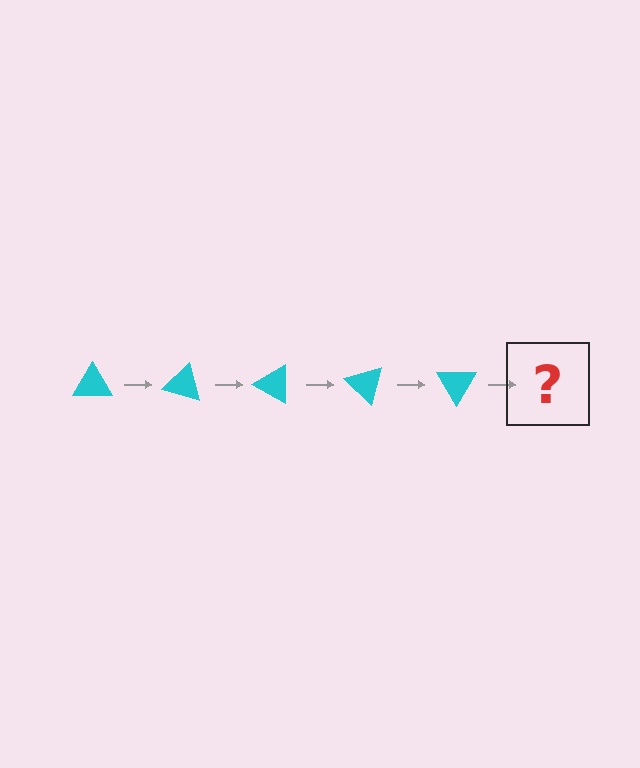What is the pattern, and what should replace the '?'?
The pattern is that the triangle rotates 15 degrees each step. The '?' should be a cyan triangle rotated 75 degrees.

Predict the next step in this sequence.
The next step is a cyan triangle rotated 75 degrees.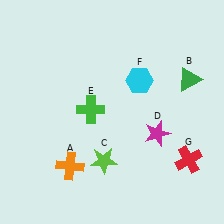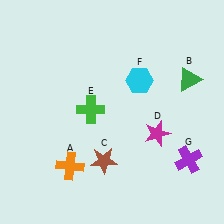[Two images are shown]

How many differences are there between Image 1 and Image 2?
There are 2 differences between the two images.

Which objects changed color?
C changed from lime to brown. G changed from red to purple.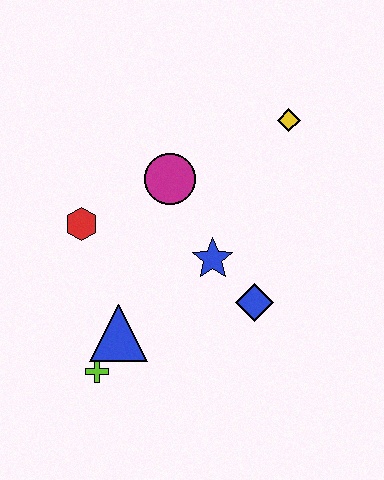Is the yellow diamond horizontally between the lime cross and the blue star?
No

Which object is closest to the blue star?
The blue diamond is closest to the blue star.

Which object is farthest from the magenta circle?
The lime cross is farthest from the magenta circle.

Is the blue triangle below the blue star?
Yes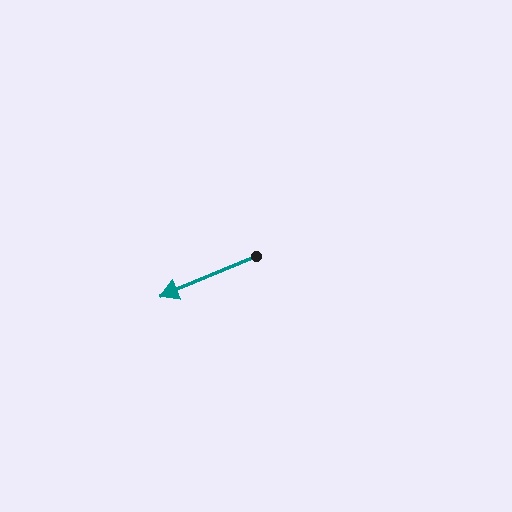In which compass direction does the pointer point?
Southwest.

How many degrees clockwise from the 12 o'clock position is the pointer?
Approximately 247 degrees.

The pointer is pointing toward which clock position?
Roughly 8 o'clock.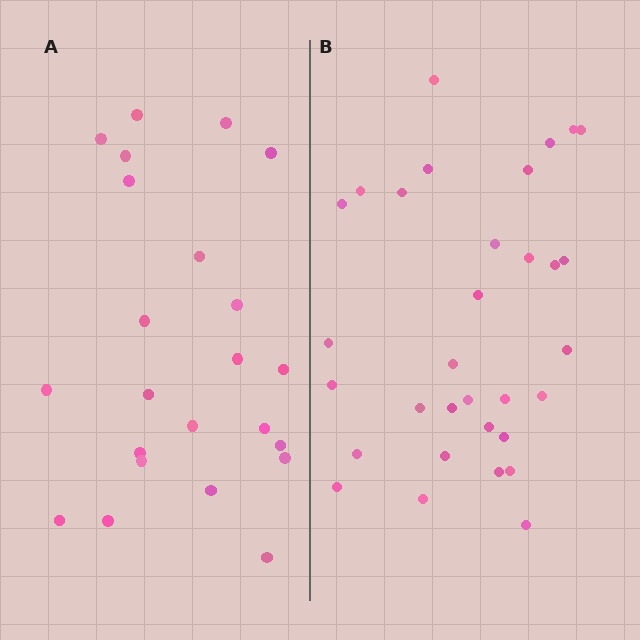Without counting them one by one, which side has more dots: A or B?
Region B (the right region) has more dots.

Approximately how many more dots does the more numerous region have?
Region B has roughly 8 or so more dots than region A.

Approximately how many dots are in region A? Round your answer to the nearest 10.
About 20 dots. (The exact count is 23, which rounds to 20.)